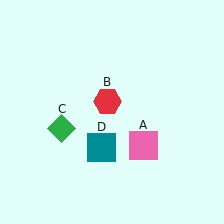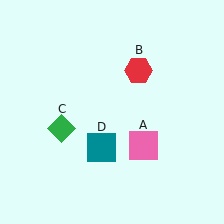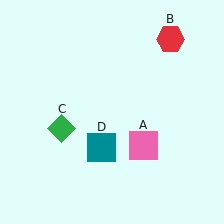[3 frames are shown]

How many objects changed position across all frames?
1 object changed position: red hexagon (object B).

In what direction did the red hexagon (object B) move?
The red hexagon (object B) moved up and to the right.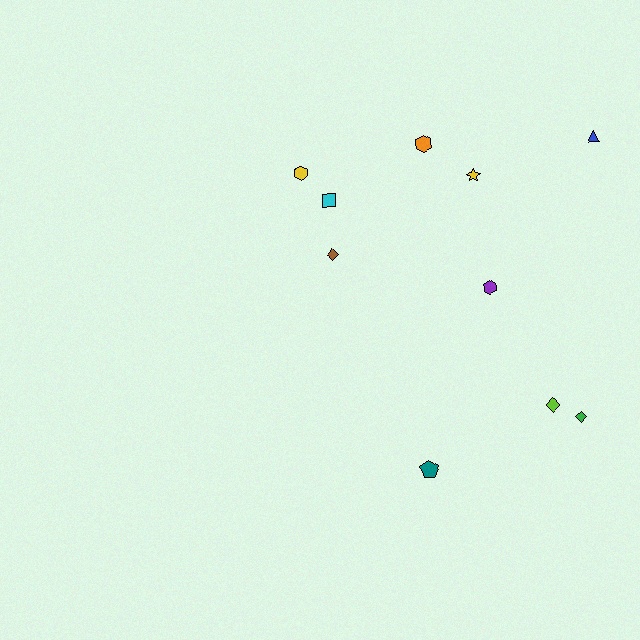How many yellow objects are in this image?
There are 2 yellow objects.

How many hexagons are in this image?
There are 3 hexagons.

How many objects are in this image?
There are 10 objects.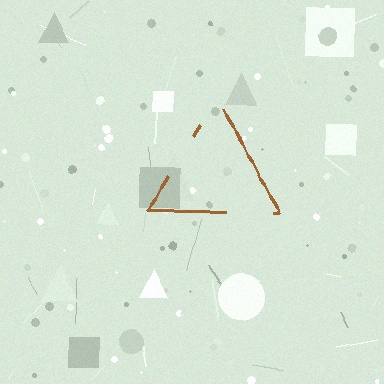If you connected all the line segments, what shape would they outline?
They would outline a triangle.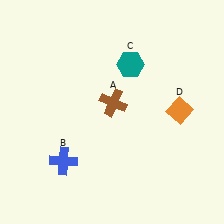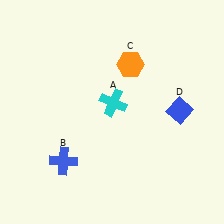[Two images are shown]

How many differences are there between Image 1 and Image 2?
There are 3 differences between the two images.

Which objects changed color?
A changed from brown to cyan. C changed from teal to orange. D changed from orange to blue.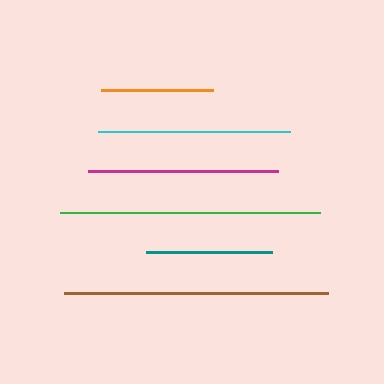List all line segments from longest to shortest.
From longest to shortest: brown, green, cyan, magenta, teal, orange.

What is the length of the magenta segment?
The magenta segment is approximately 190 pixels long.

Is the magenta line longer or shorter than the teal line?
The magenta line is longer than the teal line.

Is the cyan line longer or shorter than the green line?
The green line is longer than the cyan line.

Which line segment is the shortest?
The orange line is the shortest at approximately 111 pixels.